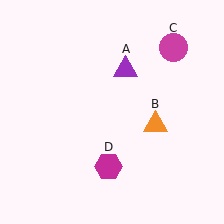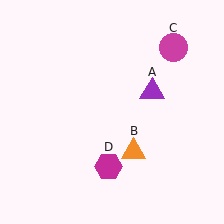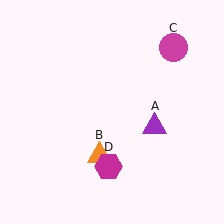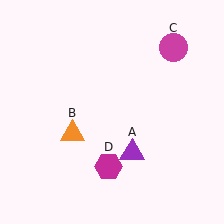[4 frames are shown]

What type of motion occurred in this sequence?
The purple triangle (object A), orange triangle (object B) rotated clockwise around the center of the scene.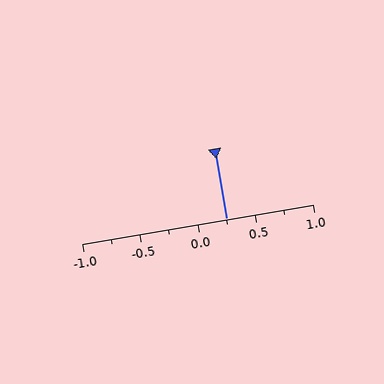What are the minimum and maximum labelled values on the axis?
The axis runs from -1.0 to 1.0.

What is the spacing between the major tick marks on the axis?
The major ticks are spaced 0.5 apart.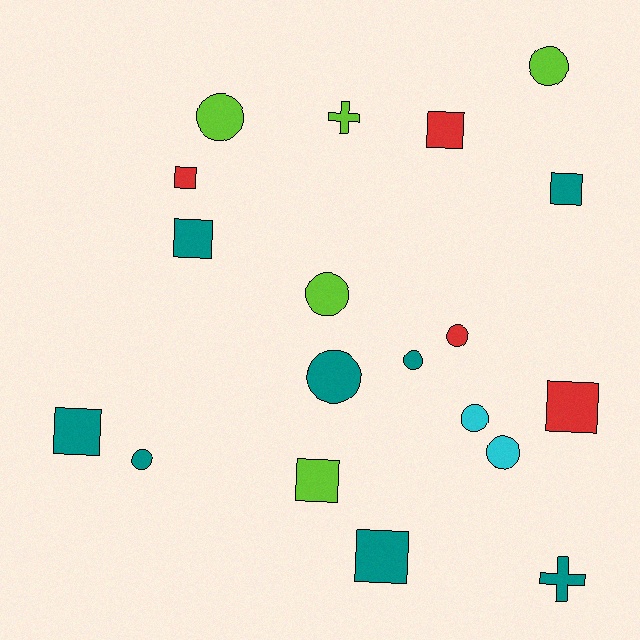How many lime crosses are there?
There is 1 lime cross.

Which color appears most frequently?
Teal, with 8 objects.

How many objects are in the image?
There are 19 objects.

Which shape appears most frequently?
Circle, with 9 objects.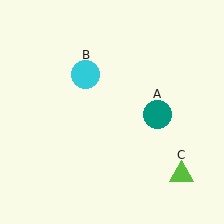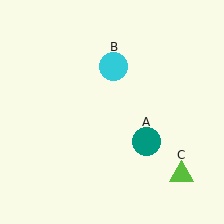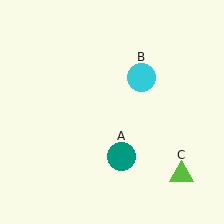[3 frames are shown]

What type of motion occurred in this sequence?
The teal circle (object A), cyan circle (object B) rotated clockwise around the center of the scene.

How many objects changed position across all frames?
2 objects changed position: teal circle (object A), cyan circle (object B).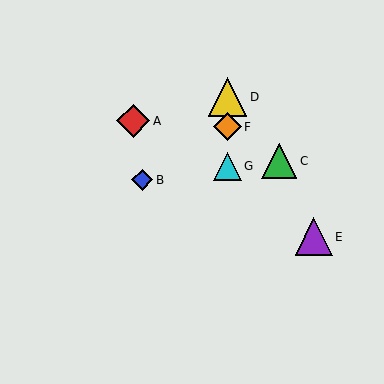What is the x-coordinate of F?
Object F is at x≈228.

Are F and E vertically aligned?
No, F is at x≈228 and E is at x≈314.